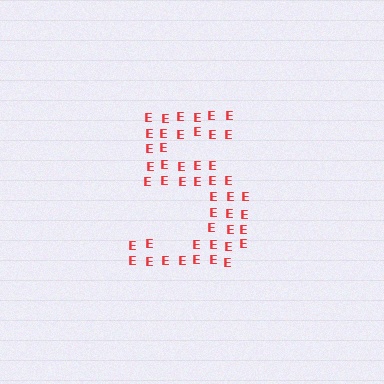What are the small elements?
The small elements are letter E's.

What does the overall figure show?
The overall figure shows the digit 5.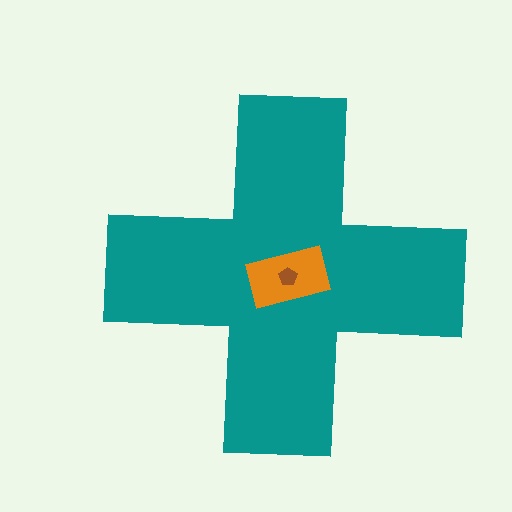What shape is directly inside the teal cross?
The orange rectangle.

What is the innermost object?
The brown pentagon.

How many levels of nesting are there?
3.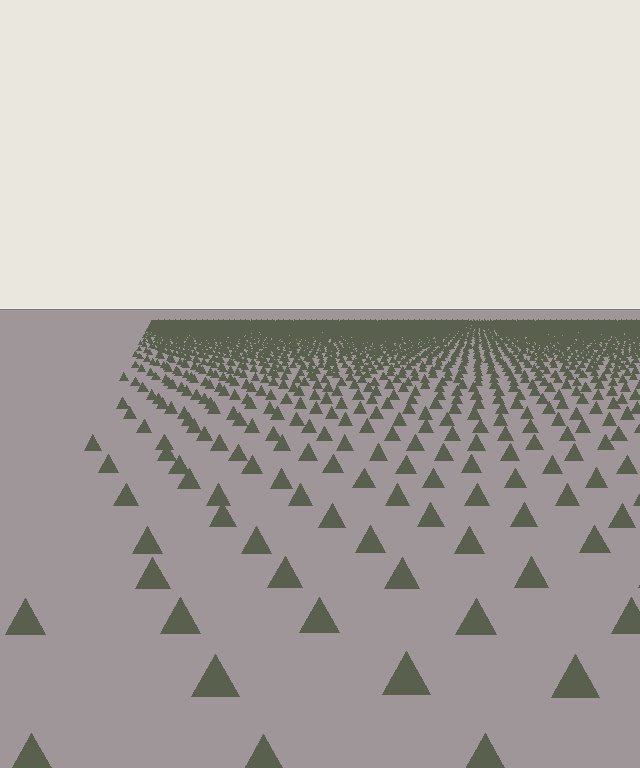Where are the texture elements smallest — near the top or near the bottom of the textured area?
Near the top.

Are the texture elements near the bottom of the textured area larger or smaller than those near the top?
Larger. Near the bottom, elements are closer to the viewer and appear at a bigger on-screen size.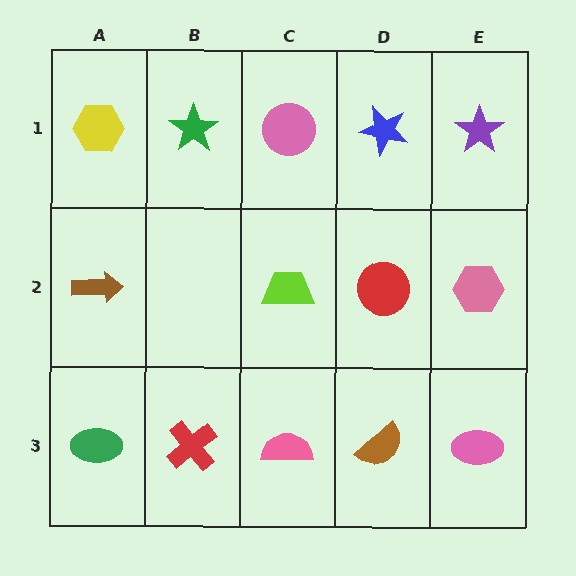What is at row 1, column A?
A yellow hexagon.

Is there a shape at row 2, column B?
No, that cell is empty.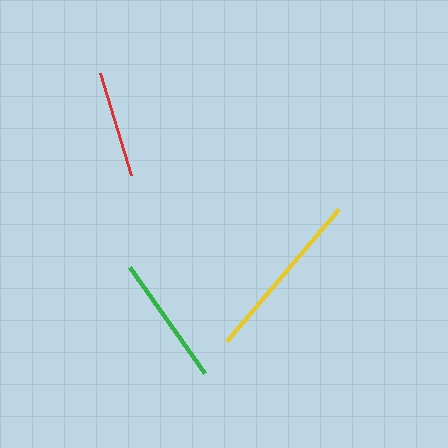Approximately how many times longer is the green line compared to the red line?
The green line is approximately 1.2 times the length of the red line.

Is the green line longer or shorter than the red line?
The green line is longer than the red line.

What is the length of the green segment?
The green segment is approximately 131 pixels long.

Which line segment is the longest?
The yellow line is the longest at approximately 173 pixels.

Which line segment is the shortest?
The red line is the shortest at approximately 106 pixels.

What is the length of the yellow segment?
The yellow segment is approximately 173 pixels long.